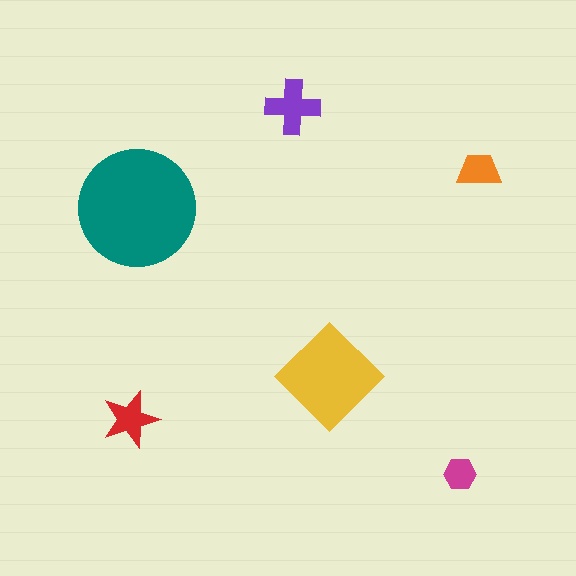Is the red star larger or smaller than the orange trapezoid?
Larger.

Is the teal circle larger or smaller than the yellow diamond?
Larger.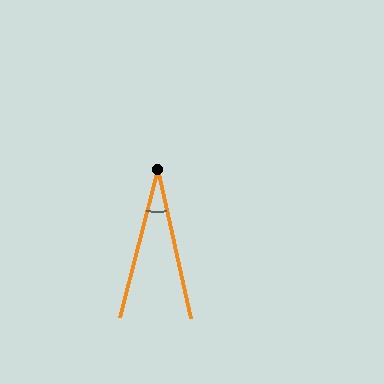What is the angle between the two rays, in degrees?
Approximately 27 degrees.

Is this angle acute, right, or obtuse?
It is acute.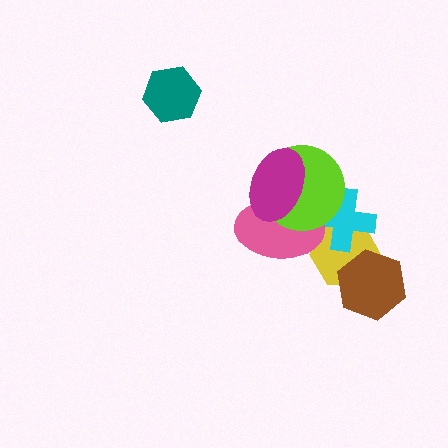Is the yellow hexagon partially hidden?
Yes, it is partially covered by another shape.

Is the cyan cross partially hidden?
Yes, it is partially covered by another shape.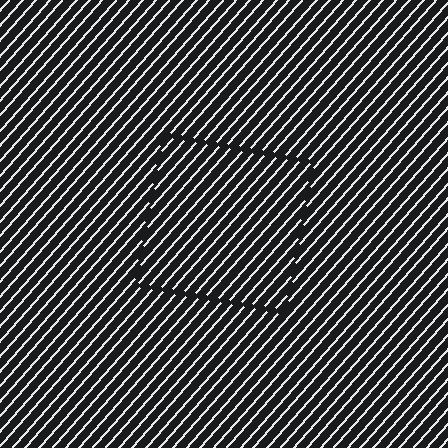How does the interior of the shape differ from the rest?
The interior of the shape contains the same grating, shifted by half a period — the contour is defined by the phase discontinuity where line-ends from the inner and outer gratings abut.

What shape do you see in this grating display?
An illusory square. The interior of the shape contains the same grating, shifted by half a period — the contour is defined by the phase discontinuity where line-ends from the inner and outer gratings abut.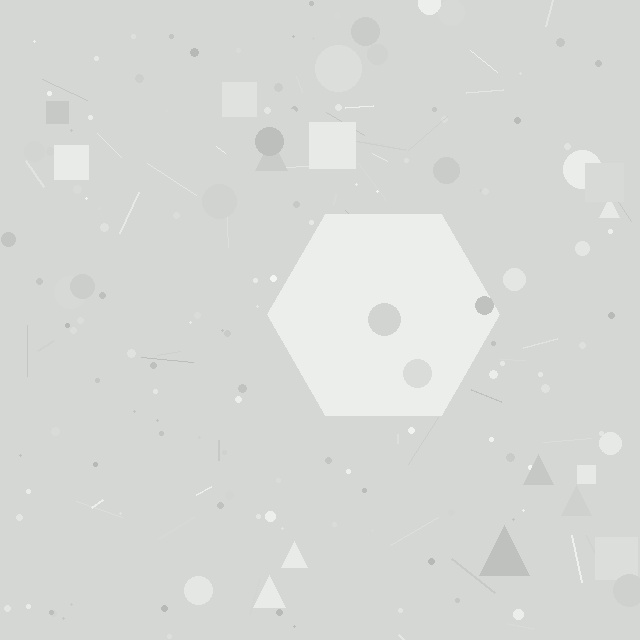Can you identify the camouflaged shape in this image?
The camouflaged shape is a hexagon.